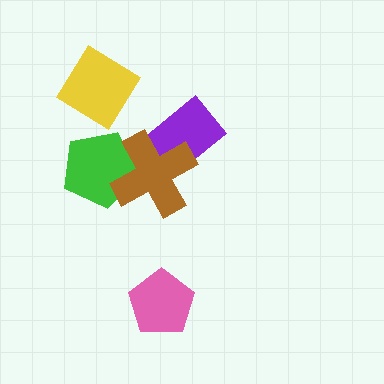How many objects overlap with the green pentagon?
1 object overlaps with the green pentagon.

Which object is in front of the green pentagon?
The brown cross is in front of the green pentagon.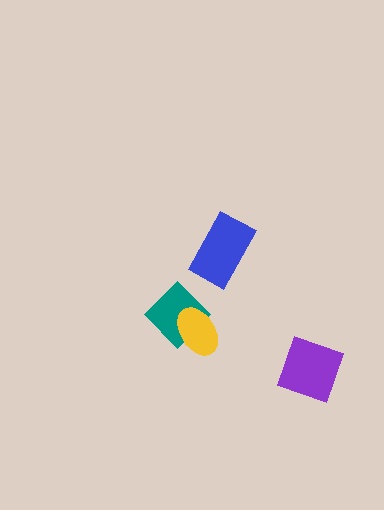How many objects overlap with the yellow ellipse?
1 object overlaps with the yellow ellipse.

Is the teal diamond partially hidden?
Yes, it is partially covered by another shape.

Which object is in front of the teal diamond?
The yellow ellipse is in front of the teal diamond.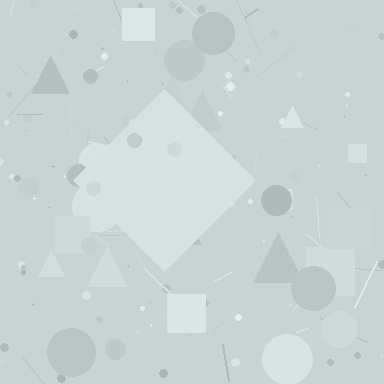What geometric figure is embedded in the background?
A diamond is embedded in the background.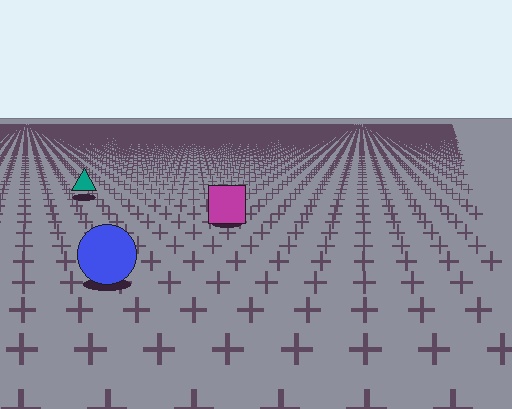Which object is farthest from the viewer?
The teal triangle is farthest from the viewer. It appears smaller and the ground texture around it is denser.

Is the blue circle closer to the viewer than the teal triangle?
Yes. The blue circle is closer — you can tell from the texture gradient: the ground texture is coarser near it.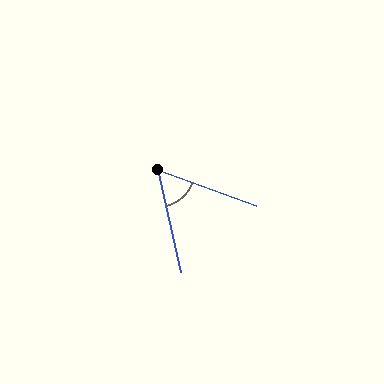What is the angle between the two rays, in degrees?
Approximately 58 degrees.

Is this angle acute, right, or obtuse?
It is acute.